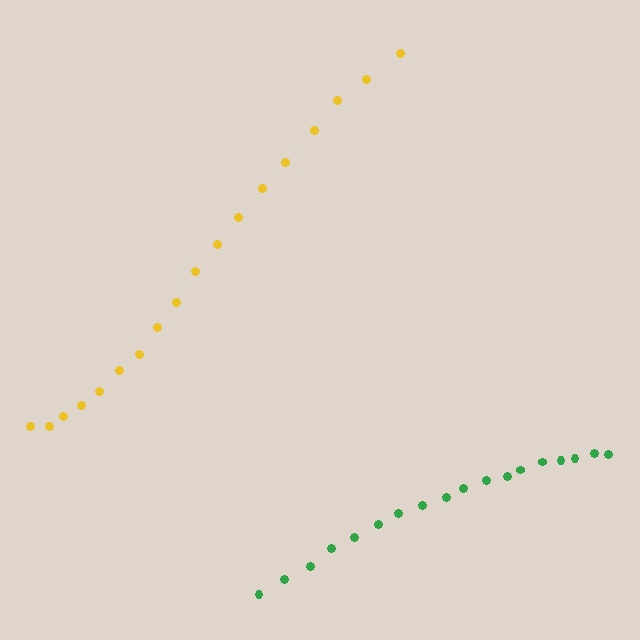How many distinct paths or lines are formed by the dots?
There are 2 distinct paths.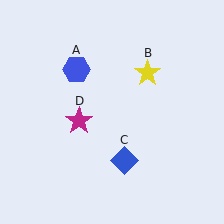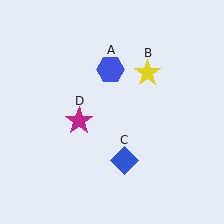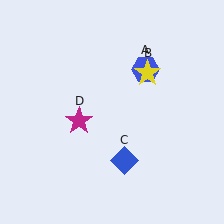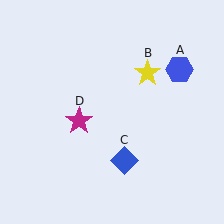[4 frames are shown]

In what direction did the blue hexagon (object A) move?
The blue hexagon (object A) moved right.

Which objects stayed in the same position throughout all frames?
Yellow star (object B) and blue diamond (object C) and magenta star (object D) remained stationary.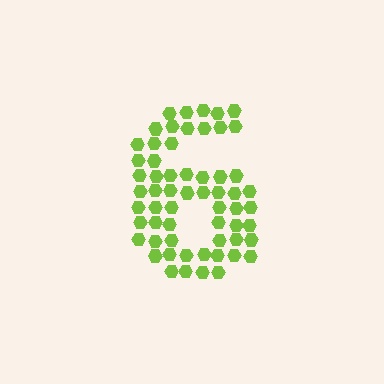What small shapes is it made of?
It is made of small hexagons.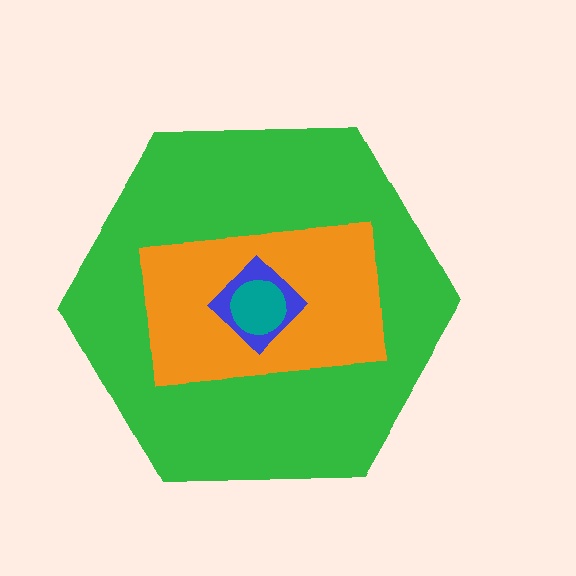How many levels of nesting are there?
4.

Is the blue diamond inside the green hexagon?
Yes.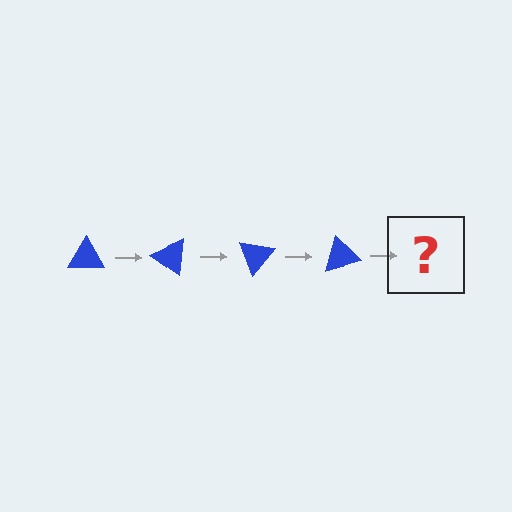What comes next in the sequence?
The next element should be a blue triangle rotated 140 degrees.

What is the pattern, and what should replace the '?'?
The pattern is that the triangle rotates 35 degrees each step. The '?' should be a blue triangle rotated 140 degrees.